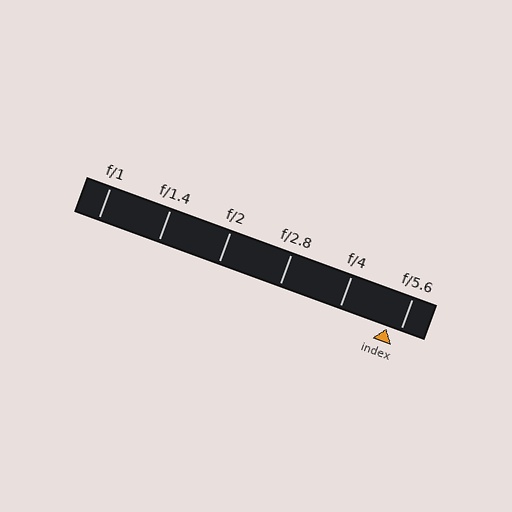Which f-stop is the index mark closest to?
The index mark is closest to f/5.6.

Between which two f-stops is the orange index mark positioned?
The index mark is between f/4 and f/5.6.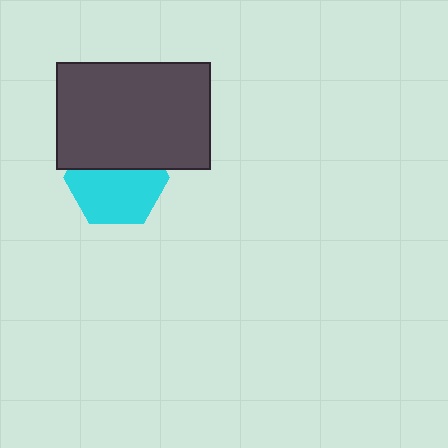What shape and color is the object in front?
The object in front is a dark gray rectangle.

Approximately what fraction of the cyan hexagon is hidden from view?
Roughly 39% of the cyan hexagon is hidden behind the dark gray rectangle.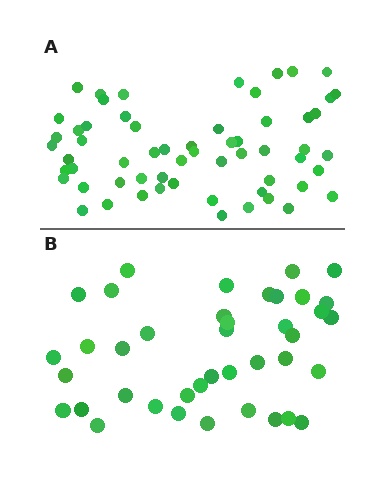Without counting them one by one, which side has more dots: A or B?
Region A (the top region) has more dots.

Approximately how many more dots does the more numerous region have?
Region A has approximately 20 more dots than region B.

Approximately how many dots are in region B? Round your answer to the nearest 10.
About 40 dots.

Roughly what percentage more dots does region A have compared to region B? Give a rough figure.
About 50% more.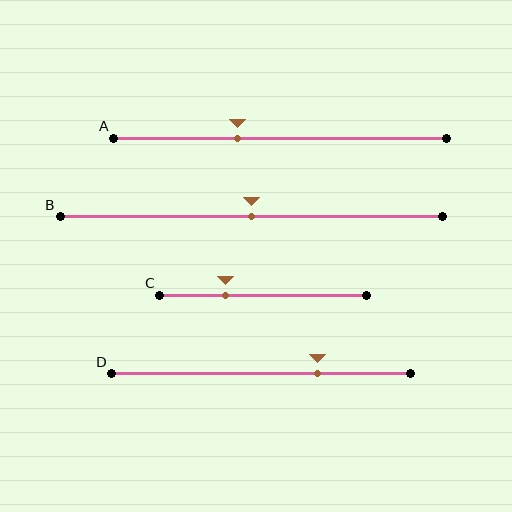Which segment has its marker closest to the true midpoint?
Segment B has its marker closest to the true midpoint.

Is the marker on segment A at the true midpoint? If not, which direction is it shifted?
No, the marker on segment A is shifted to the left by about 13% of the segment length.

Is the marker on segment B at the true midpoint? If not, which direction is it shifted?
Yes, the marker on segment B is at the true midpoint.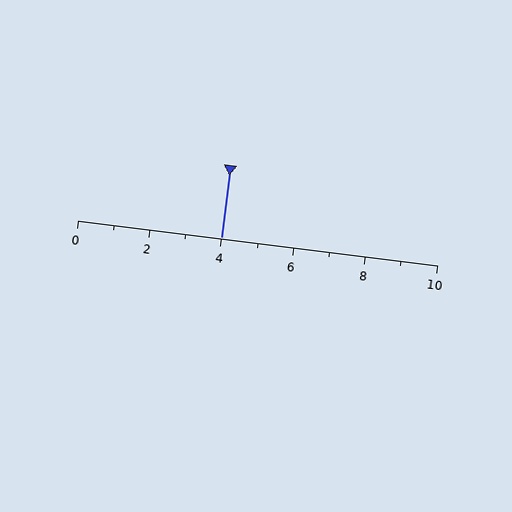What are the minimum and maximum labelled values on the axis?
The axis runs from 0 to 10.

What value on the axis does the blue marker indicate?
The marker indicates approximately 4.